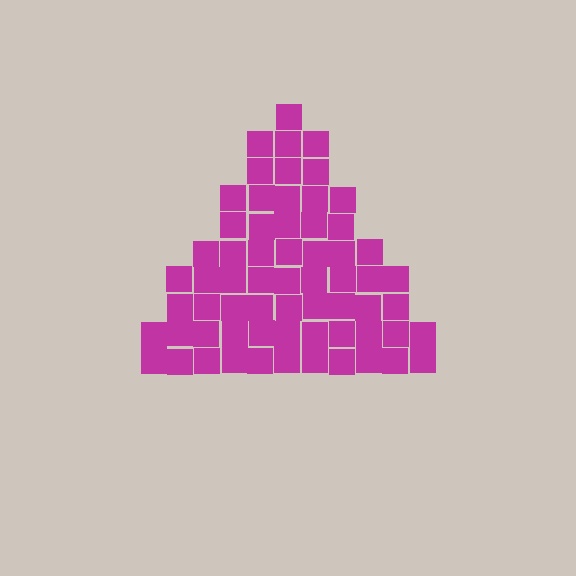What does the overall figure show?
The overall figure shows a triangle.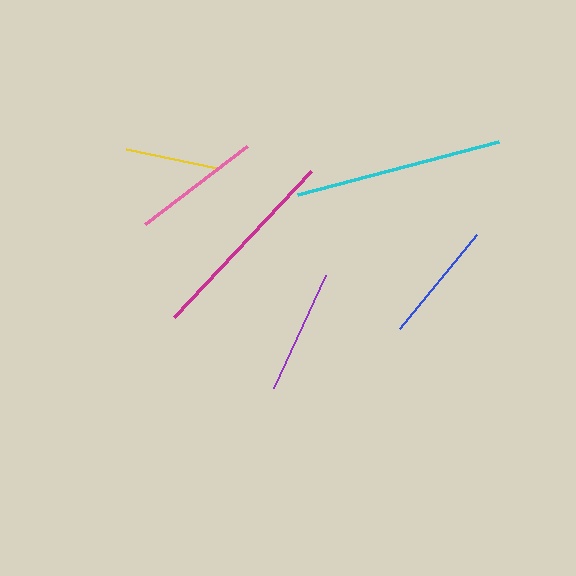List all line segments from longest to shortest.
From longest to shortest: cyan, magenta, pink, purple, blue, yellow.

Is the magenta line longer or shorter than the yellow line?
The magenta line is longer than the yellow line.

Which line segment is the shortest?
The yellow line is the shortest at approximately 92 pixels.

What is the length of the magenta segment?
The magenta segment is approximately 200 pixels long.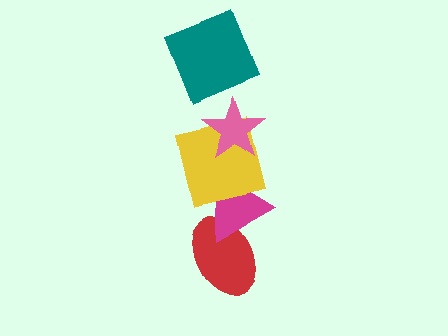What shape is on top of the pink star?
The teal square is on top of the pink star.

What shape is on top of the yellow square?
The pink star is on top of the yellow square.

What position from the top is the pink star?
The pink star is 2nd from the top.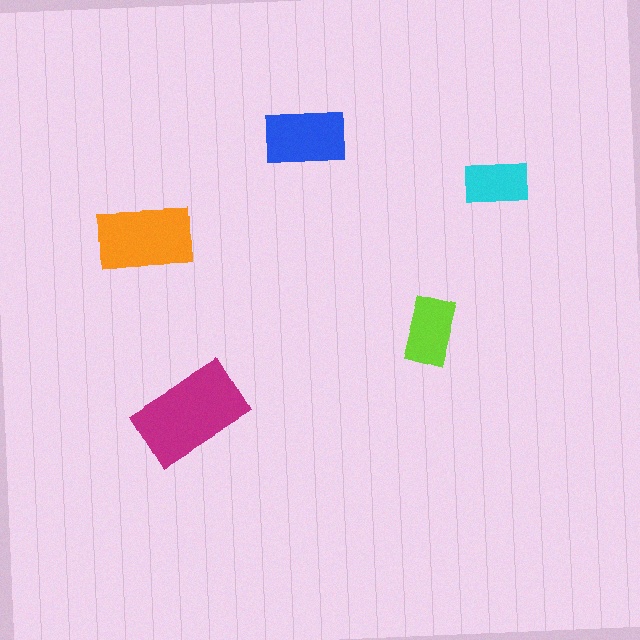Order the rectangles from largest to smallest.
the magenta one, the orange one, the blue one, the lime one, the cyan one.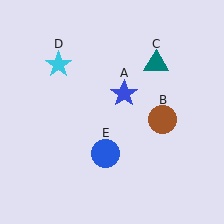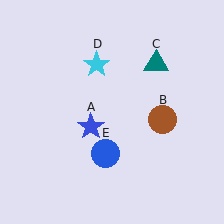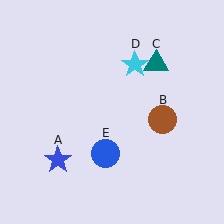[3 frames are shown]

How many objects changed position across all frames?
2 objects changed position: blue star (object A), cyan star (object D).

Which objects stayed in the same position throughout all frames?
Brown circle (object B) and teal triangle (object C) and blue circle (object E) remained stationary.